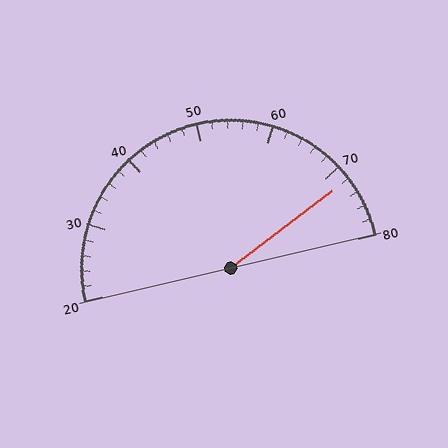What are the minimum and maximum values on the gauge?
The gauge ranges from 20 to 80.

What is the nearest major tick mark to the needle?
The nearest major tick mark is 70.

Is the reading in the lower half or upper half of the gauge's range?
The reading is in the upper half of the range (20 to 80).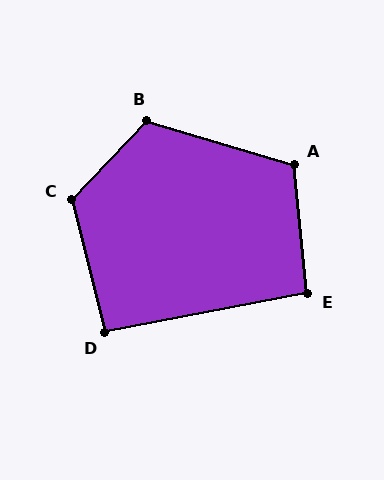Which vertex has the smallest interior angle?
D, at approximately 93 degrees.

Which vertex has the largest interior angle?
C, at approximately 122 degrees.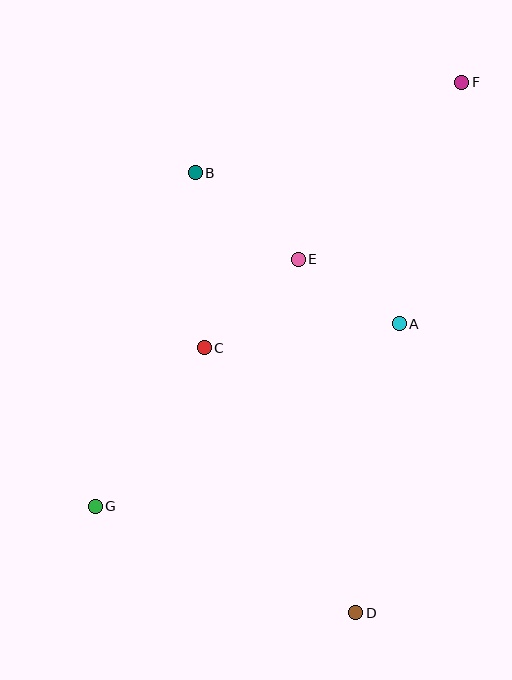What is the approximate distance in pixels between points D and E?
The distance between D and E is approximately 358 pixels.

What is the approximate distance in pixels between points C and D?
The distance between C and D is approximately 305 pixels.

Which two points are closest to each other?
Points A and E are closest to each other.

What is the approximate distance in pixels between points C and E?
The distance between C and E is approximately 130 pixels.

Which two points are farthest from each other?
Points F and G are farthest from each other.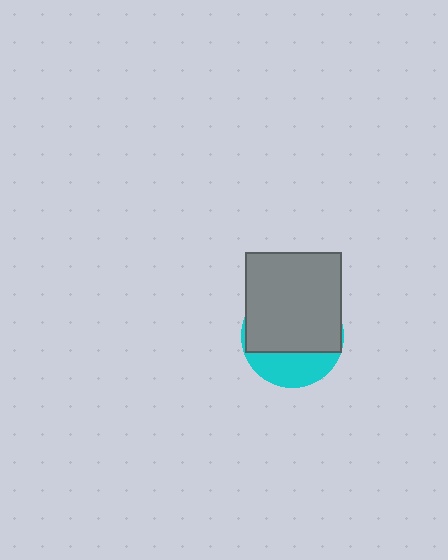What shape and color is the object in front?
The object in front is a gray rectangle.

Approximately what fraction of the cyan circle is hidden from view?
Roughly 69% of the cyan circle is hidden behind the gray rectangle.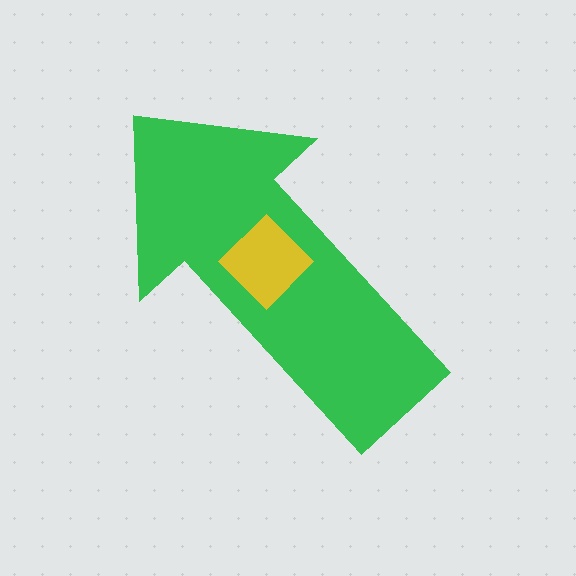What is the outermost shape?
The green arrow.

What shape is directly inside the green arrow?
The yellow diamond.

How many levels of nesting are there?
2.